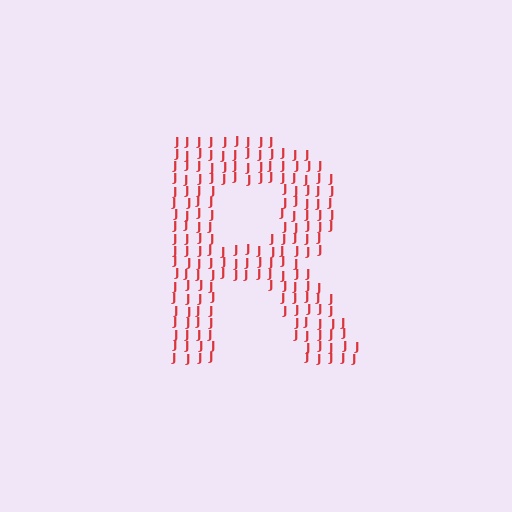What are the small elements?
The small elements are letter J's.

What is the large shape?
The large shape is the letter R.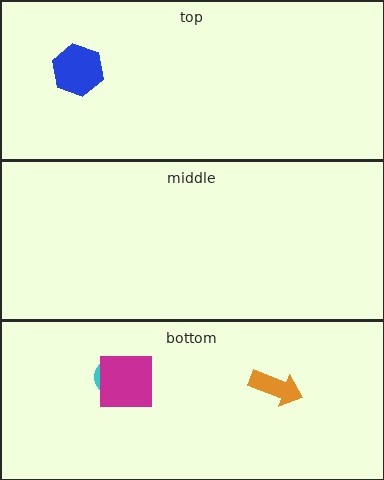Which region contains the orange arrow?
The bottom region.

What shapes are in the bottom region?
The cyan circle, the magenta square, the orange arrow.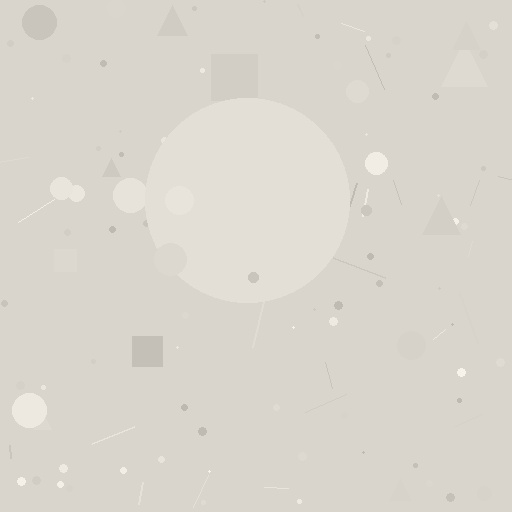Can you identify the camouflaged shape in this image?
The camouflaged shape is a circle.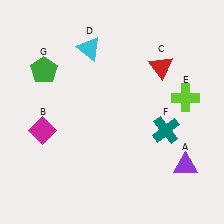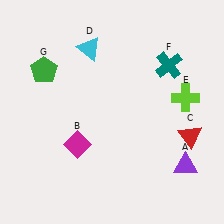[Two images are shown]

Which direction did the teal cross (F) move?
The teal cross (F) moved up.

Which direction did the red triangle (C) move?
The red triangle (C) moved down.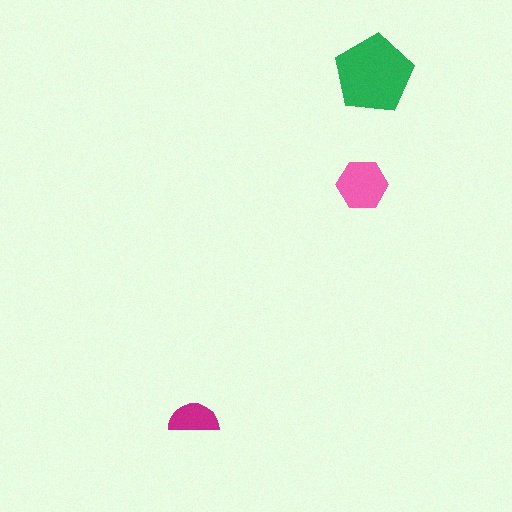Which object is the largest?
The green pentagon.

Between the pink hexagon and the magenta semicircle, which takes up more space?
The pink hexagon.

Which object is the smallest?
The magenta semicircle.